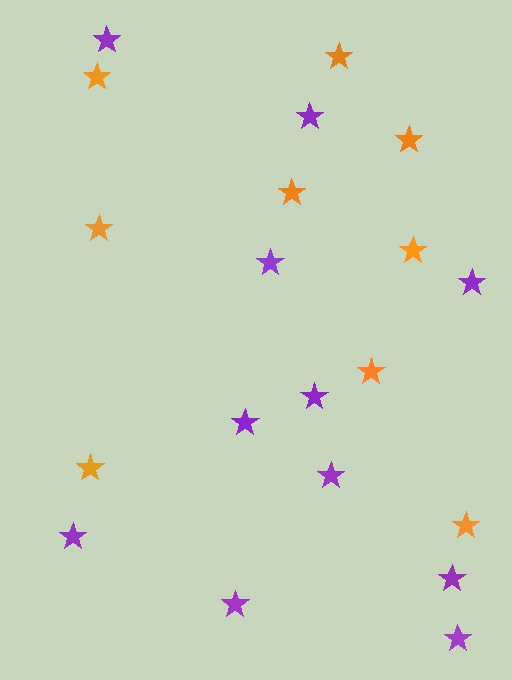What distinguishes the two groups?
There are 2 groups: one group of purple stars (11) and one group of orange stars (9).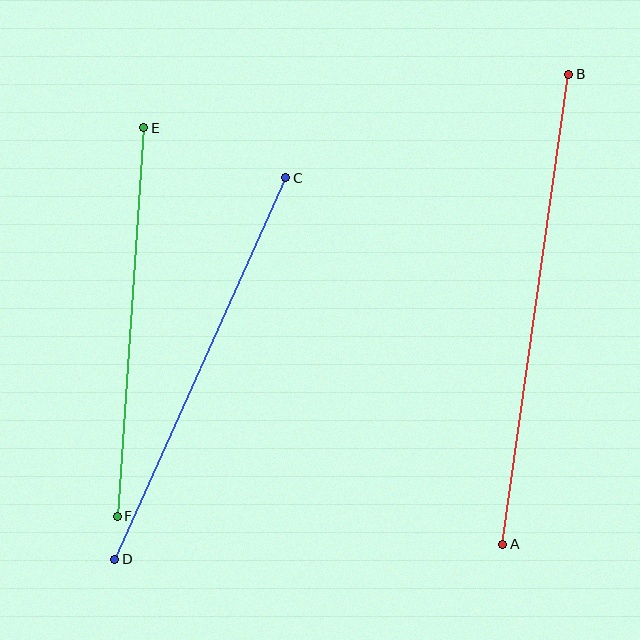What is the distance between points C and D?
The distance is approximately 418 pixels.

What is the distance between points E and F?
The distance is approximately 390 pixels.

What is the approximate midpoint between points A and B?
The midpoint is at approximately (536, 309) pixels.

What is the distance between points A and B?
The distance is approximately 475 pixels.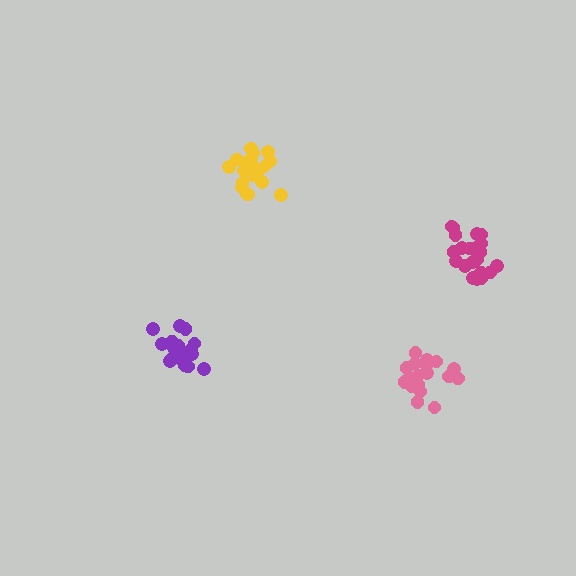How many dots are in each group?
Group 1: 19 dots, Group 2: 19 dots, Group 3: 21 dots, Group 4: 21 dots (80 total).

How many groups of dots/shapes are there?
There are 4 groups.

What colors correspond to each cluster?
The clusters are colored: pink, yellow, purple, magenta.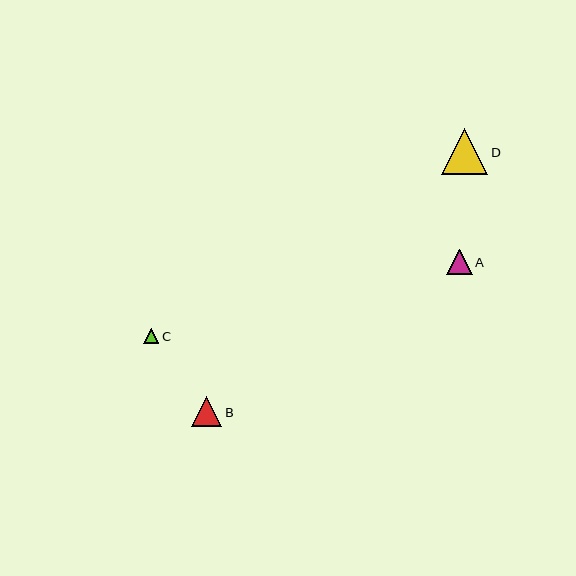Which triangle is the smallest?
Triangle C is the smallest with a size of approximately 16 pixels.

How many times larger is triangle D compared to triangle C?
Triangle D is approximately 3.0 times the size of triangle C.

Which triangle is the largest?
Triangle D is the largest with a size of approximately 46 pixels.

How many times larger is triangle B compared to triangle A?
Triangle B is approximately 1.2 times the size of triangle A.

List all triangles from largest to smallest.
From largest to smallest: D, B, A, C.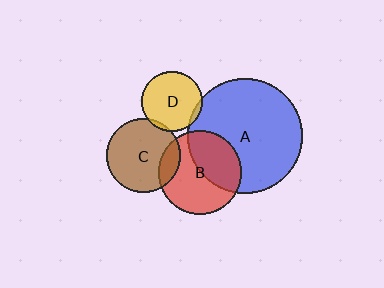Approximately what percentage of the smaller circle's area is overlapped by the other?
Approximately 5%.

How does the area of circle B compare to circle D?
Approximately 1.9 times.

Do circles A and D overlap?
Yes.